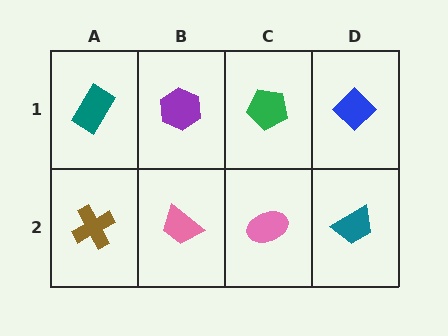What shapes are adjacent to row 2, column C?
A green pentagon (row 1, column C), a pink trapezoid (row 2, column B), a teal trapezoid (row 2, column D).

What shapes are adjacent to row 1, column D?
A teal trapezoid (row 2, column D), a green pentagon (row 1, column C).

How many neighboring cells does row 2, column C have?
3.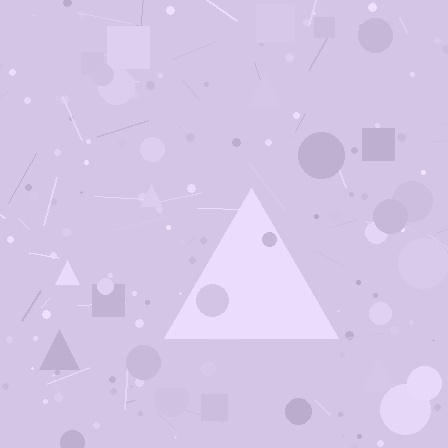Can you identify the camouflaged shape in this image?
The camouflaged shape is a triangle.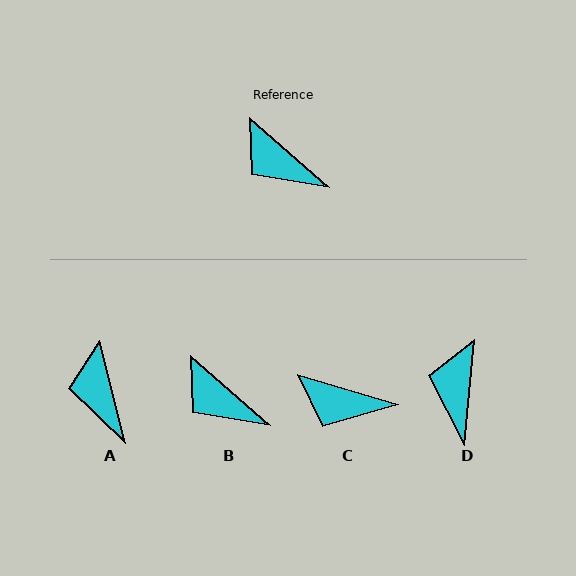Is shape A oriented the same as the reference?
No, it is off by about 35 degrees.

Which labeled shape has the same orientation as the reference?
B.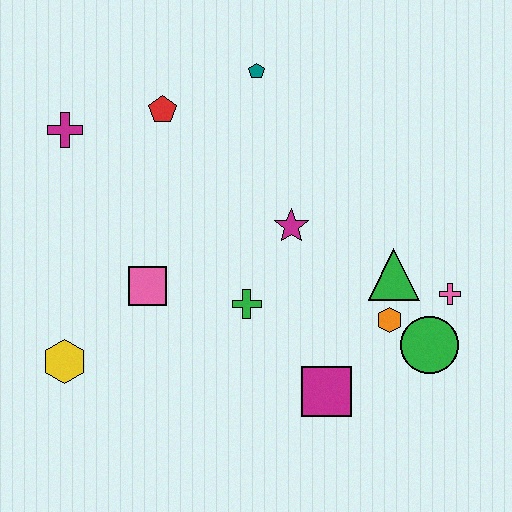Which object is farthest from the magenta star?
The yellow hexagon is farthest from the magenta star.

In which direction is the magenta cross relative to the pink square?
The magenta cross is above the pink square.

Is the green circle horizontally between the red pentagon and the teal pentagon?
No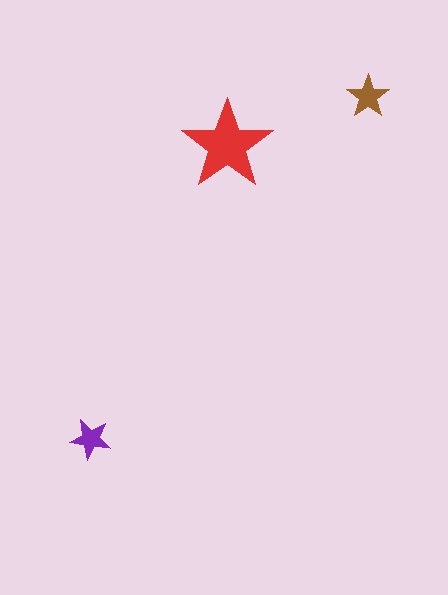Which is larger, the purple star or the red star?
The red one.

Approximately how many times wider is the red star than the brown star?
About 2 times wider.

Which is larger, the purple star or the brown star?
The brown one.